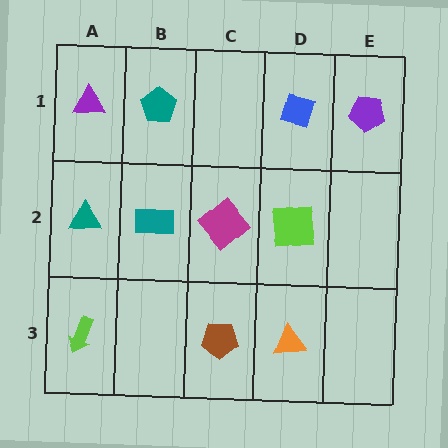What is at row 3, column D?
An orange triangle.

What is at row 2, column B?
A teal rectangle.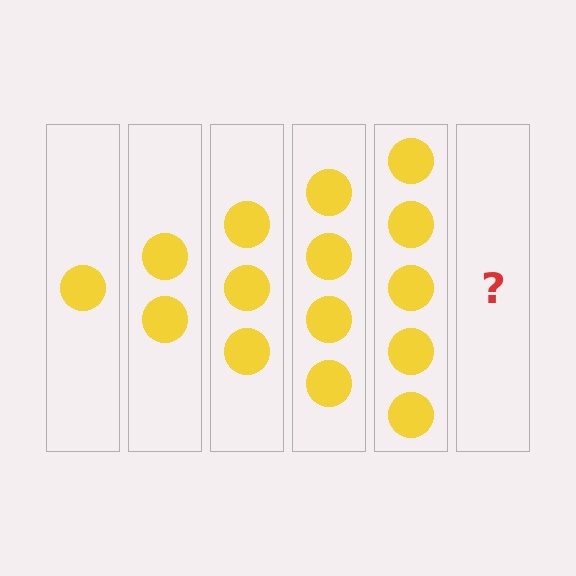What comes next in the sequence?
The next element should be 6 circles.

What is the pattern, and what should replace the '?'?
The pattern is that each step adds one more circle. The '?' should be 6 circles.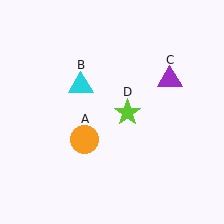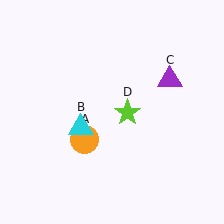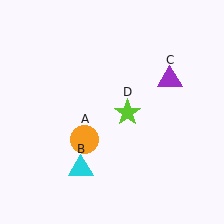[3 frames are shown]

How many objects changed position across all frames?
1 object changed position: cyan triangle (object B).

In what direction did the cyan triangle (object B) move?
The cyan triangle (object B) moved down.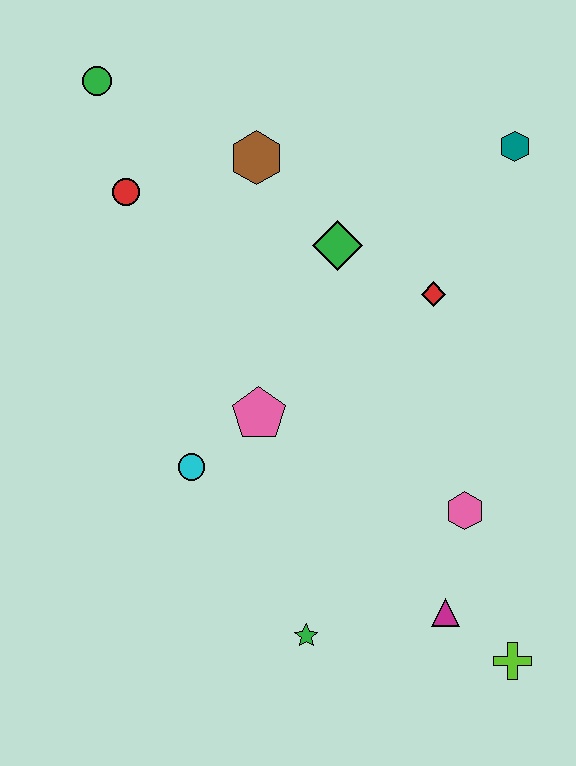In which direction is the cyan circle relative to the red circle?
The cyan circle is below the red circle.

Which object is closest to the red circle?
The green circle is closest to the red circle.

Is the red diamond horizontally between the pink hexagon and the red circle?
Yes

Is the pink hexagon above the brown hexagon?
No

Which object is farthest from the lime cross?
The green circle is farthest from the lime cross.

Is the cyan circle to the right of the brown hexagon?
No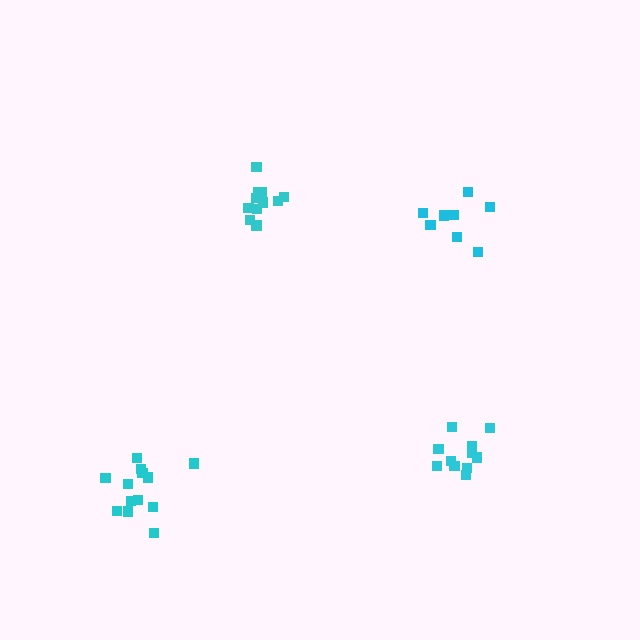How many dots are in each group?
Group 1: 8 dots, Group 2: 13 dots, Group 3: 12 dots, Group 4: 11 dots (44 total).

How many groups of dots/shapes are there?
There are 4 groups.